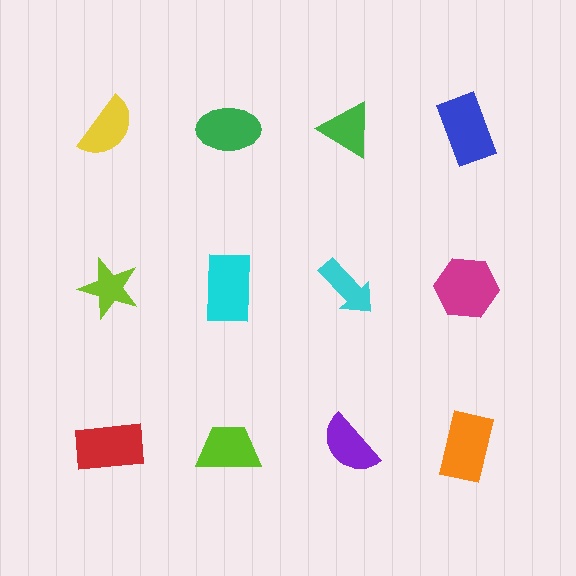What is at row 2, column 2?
A cyan rectangle.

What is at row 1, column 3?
A green triangle.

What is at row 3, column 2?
A lime trapezoid.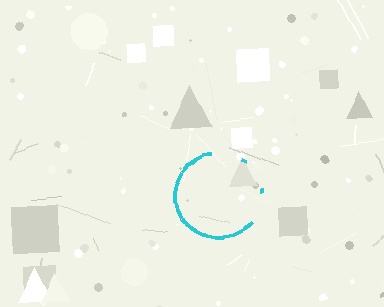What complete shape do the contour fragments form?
The contour fragments form a circle.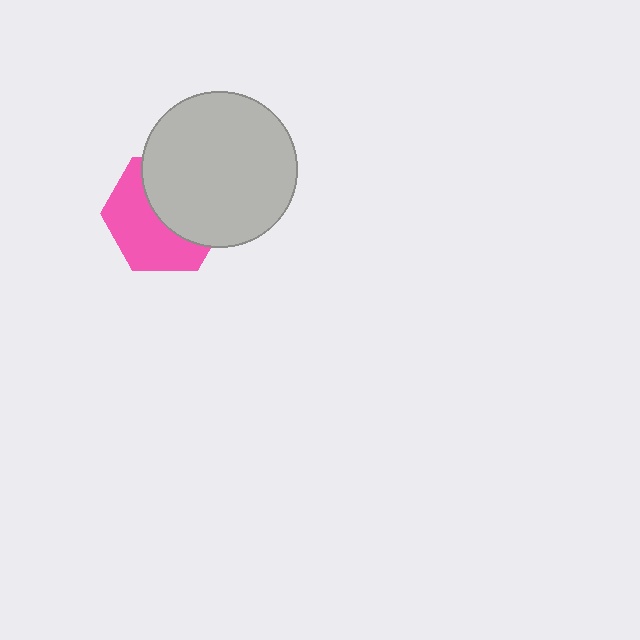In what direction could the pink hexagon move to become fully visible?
The pink hexagon could move toward the lower-left. That would shift it out from behind the light gray circle entirely.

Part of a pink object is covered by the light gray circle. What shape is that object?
It is a hexagon.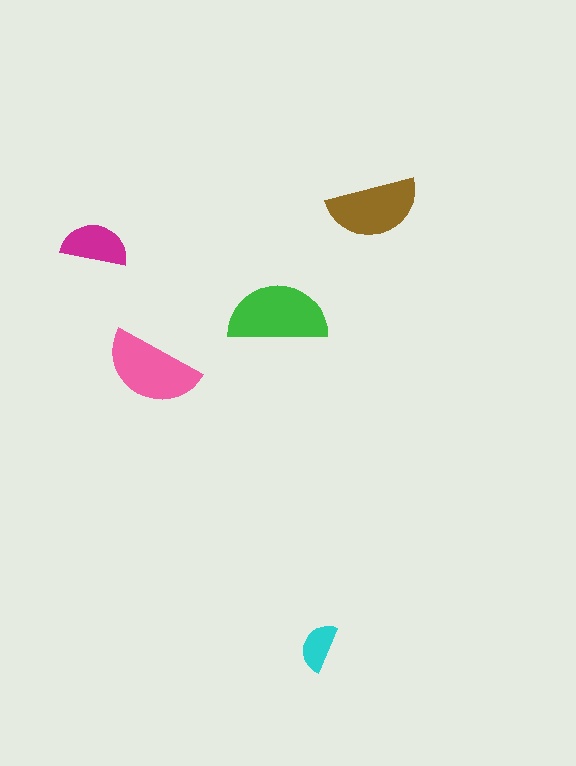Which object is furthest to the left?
The magenta semicircle is leftmost.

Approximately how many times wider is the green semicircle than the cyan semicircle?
About 2 times wider.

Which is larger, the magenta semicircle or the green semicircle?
The green one.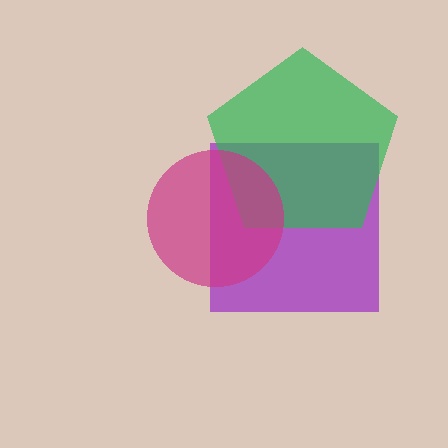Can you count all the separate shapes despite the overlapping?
Yes, there are 3 separate shapes.